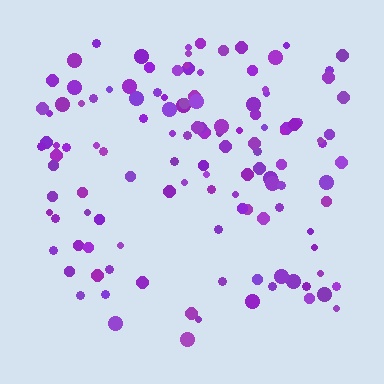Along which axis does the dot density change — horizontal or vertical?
Vertical.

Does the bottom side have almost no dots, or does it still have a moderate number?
Still a moderate number, just noticeably fewer than the top.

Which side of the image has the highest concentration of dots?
The top.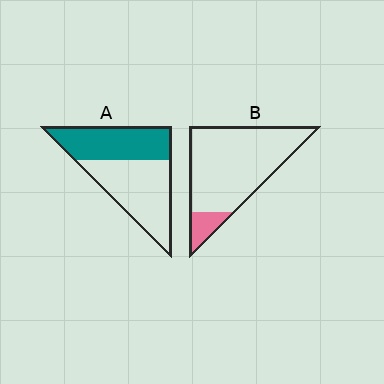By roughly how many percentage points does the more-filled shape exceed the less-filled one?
By roughly 30 percentage points (A over B).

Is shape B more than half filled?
No.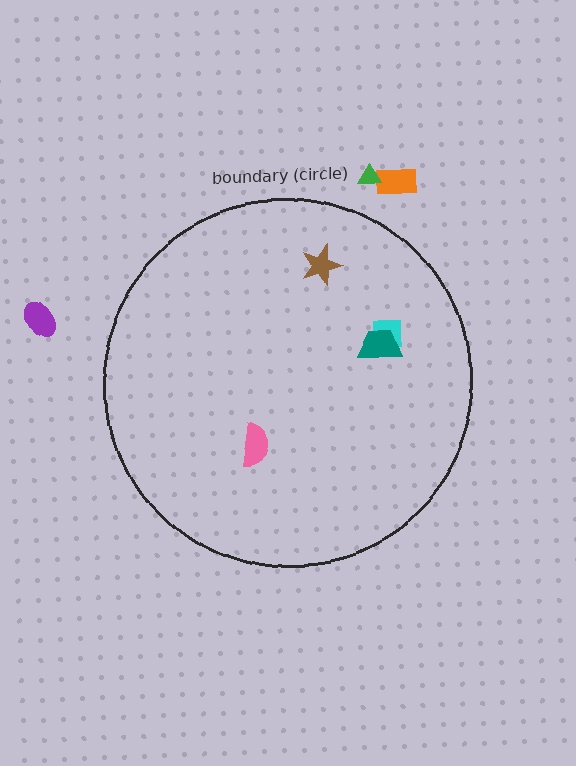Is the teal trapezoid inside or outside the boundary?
Inside.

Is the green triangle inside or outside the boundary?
Outside.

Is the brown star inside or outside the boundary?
Inside.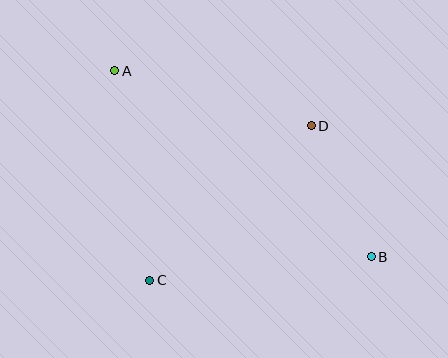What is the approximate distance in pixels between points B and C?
The distance between B and C is approximately 223 pixels.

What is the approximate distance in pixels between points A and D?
The distance between A and D is approximately 204 pixels.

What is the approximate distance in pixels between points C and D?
The distance between C and D is approximately 223 pixels.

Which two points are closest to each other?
Points B and D are closest to each other.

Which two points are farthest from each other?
Points A and B are farthest from each other.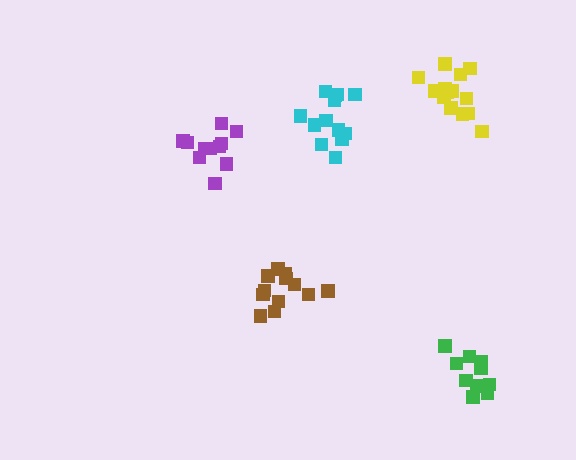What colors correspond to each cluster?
The clusters are colored: green, cyan, brown, yellow, purple.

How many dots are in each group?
Group 1: 11 dots, Group 2: 13 dots, Group 3: 12 dots, Group 4: 14 dots, Group 5: 11 dots (61 total).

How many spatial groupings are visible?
There are 5 spatial groupings.